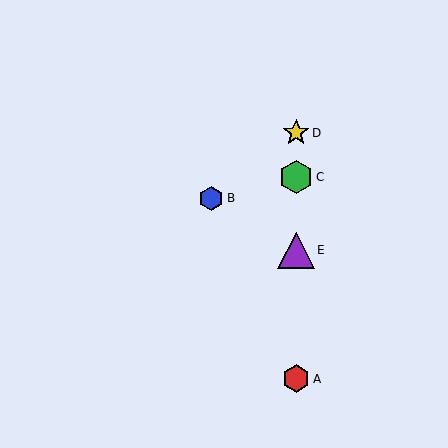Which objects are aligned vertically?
Objects A, C, D, E are aligned vertically.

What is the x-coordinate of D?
Object D is at x≈296.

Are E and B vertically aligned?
No, E is at x≈296 and B is at x≈211.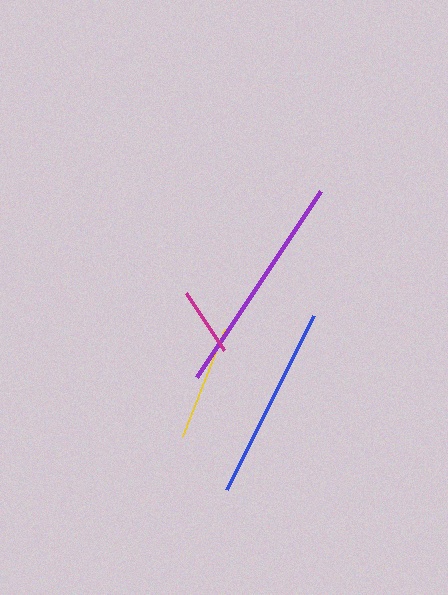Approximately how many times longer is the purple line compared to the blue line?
The purple line is approximately 1.1 times the length of the blue line.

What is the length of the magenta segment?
The magenta segment is approximately 69 pixels long.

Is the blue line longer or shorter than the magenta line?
The blue line is longer than the magenta line.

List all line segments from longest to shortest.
From longest to shortest: purple, blue, yellow, magenta.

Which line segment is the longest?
The purple line is the longest at approximately 223 pixels.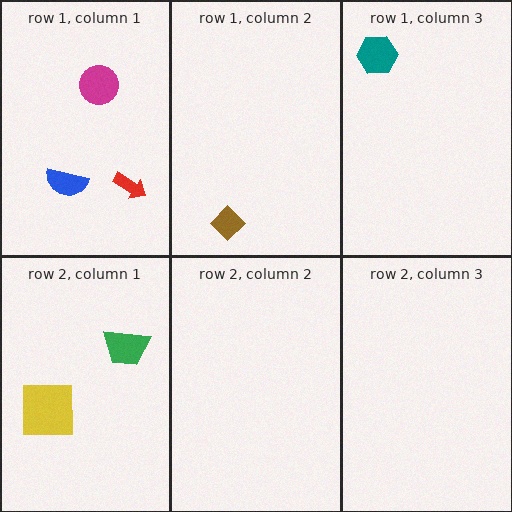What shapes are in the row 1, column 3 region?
The teal hexagon.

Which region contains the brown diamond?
The row 1, column 2 region.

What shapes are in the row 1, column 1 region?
The magenta circle, the blue semicircle, the red arrow.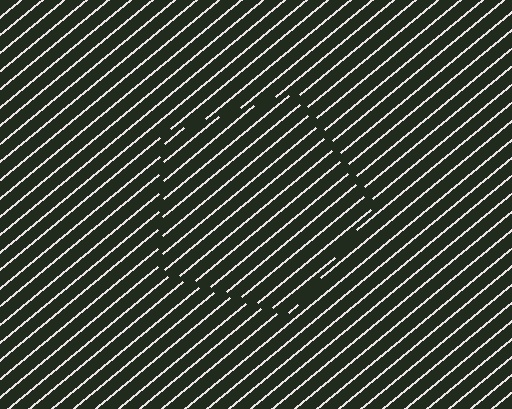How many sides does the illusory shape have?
5 sides — the line-ends trace a pentagon.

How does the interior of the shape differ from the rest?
The interior of the shape contains the same grating, shifted by half a period — the contour is defined by the phase discontinuity where line-ends from the inner and outer gratings abut.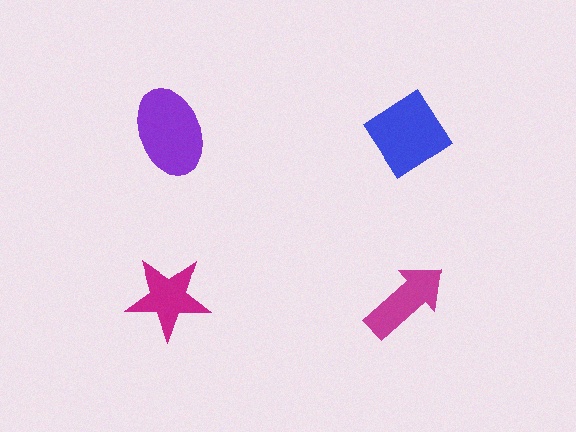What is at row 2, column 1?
A magenta star.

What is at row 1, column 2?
A blue diamond.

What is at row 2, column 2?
A magenta arrow.